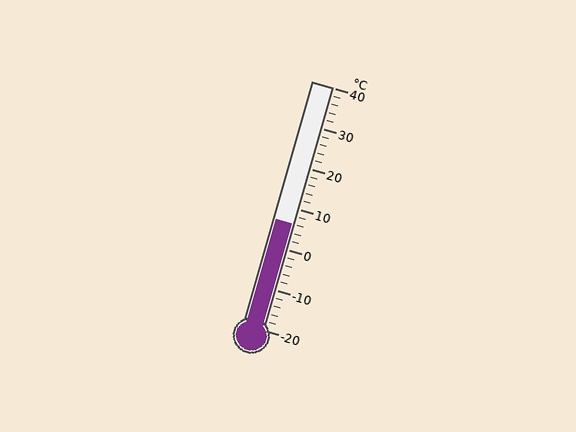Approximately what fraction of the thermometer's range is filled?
The thermometer is filled to approximately 45% of its range.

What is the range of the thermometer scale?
The thermometer scale ranges from -20°C to 40°C.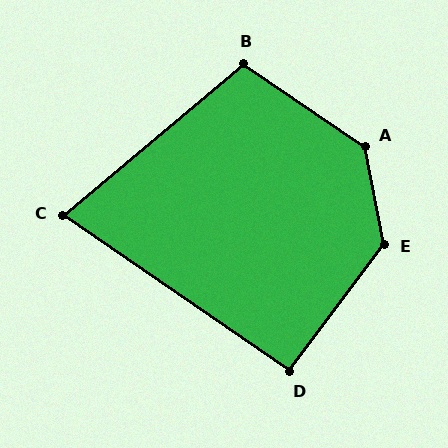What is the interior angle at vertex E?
Approximately 133 degrees (obtuse).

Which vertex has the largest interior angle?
A, at approximately 135 degrees.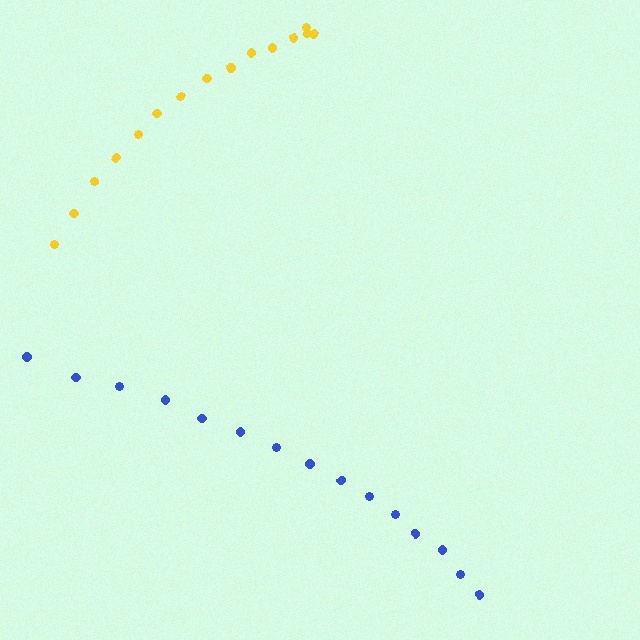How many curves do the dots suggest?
There are 2 distinct paths.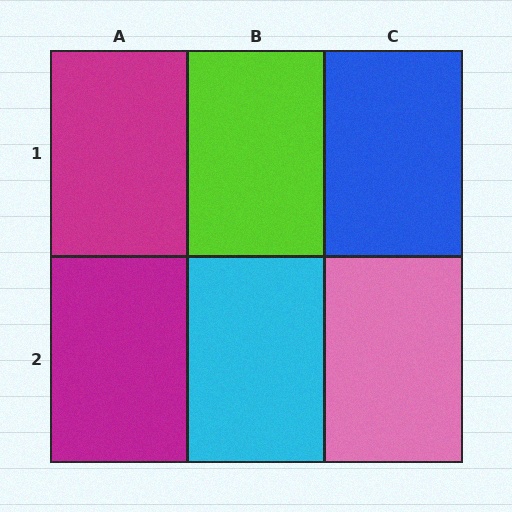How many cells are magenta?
2 cells are magenta.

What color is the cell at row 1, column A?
Magenta.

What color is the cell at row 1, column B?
Lime.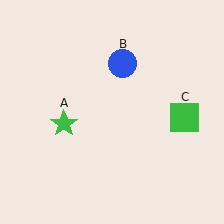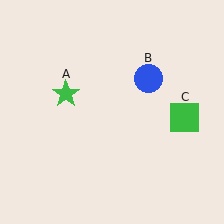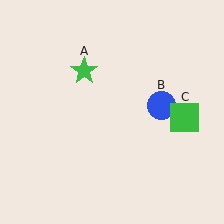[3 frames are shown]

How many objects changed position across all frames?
2 objects changed position: green star (object A), blue circle (object B).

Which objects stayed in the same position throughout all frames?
Green square (object C) remained stationary.